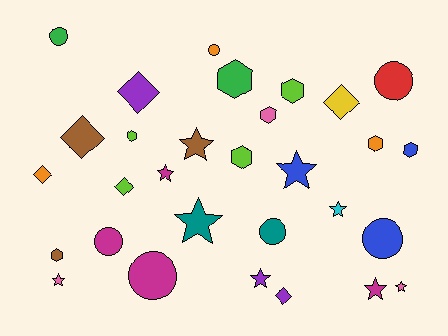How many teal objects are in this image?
There are 2 teal objects.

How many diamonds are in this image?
There are 6 diamonds.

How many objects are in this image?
There are 30 objects.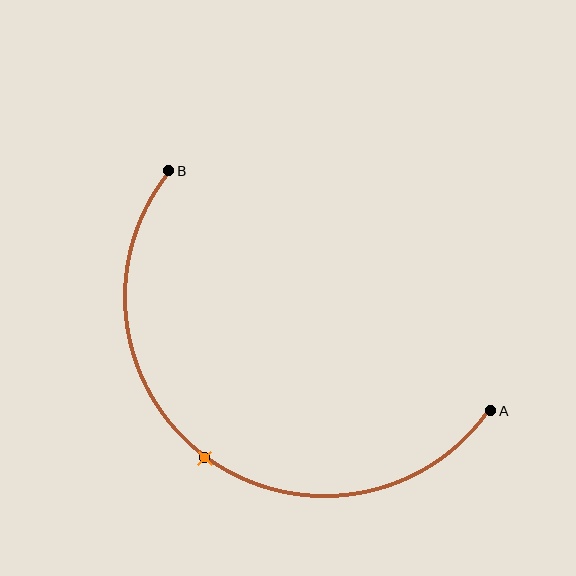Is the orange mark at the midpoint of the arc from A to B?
Yes. The orange mark lies on the arc at equal arc-length from both A and B — it is the arc midpoint.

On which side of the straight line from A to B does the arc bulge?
The arc bulges below and to the left of the straight line connecting A and B.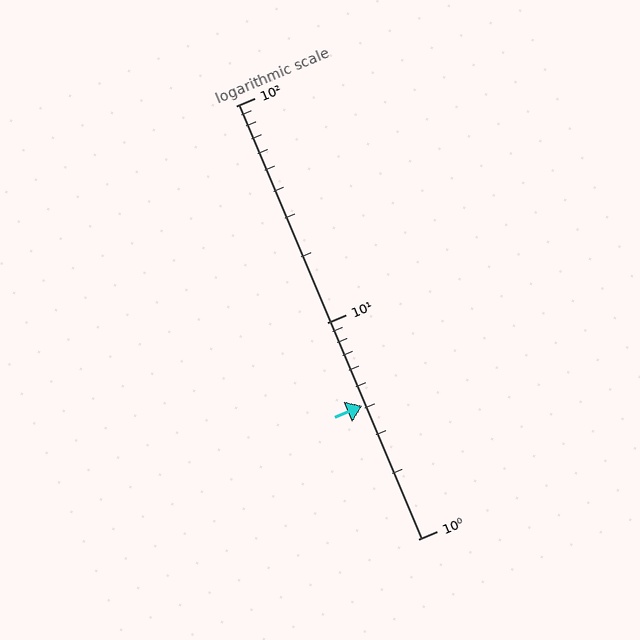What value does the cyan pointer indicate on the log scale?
The pointer indicates approximately 4.1.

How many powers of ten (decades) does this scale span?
The scale spans 2 decades, from 1 to 100.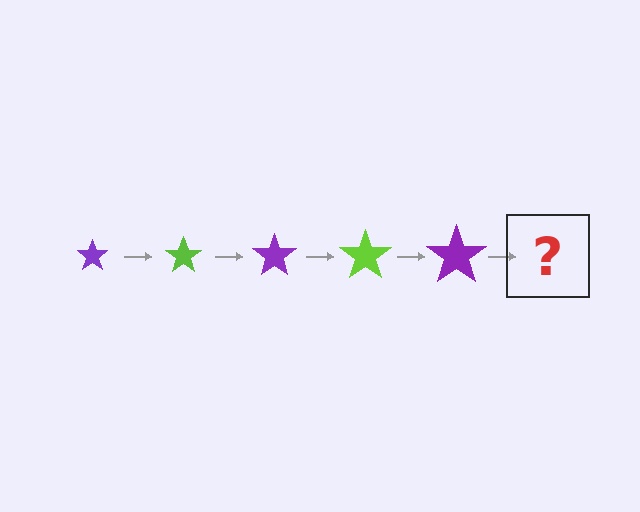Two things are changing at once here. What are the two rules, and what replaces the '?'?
The two rules are that the star grows larger each step and the color cycles through purple and lime. The '?' should be a lime star, larger than the previous one.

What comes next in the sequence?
The next element should be a lime star, larger than the previous one.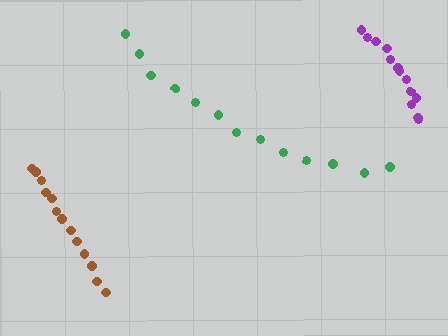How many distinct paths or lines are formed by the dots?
There are 3 distinct paths.